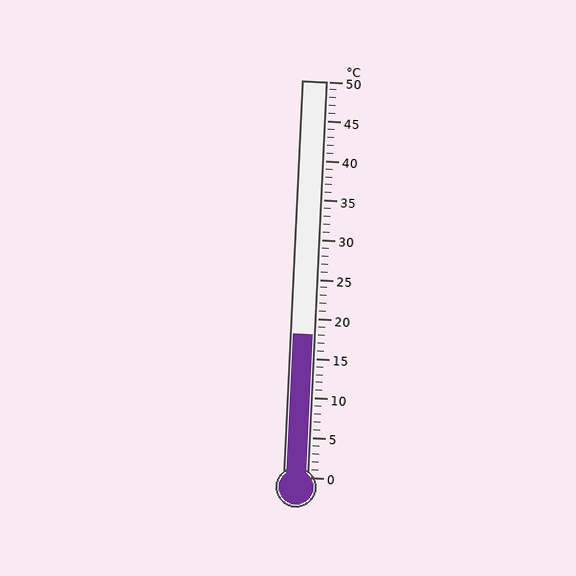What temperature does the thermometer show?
The thermometer shows approximately 18°C.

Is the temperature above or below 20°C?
The temperature is below 20°C.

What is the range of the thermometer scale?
The thermometer scale ranges from 0°C to 50°C.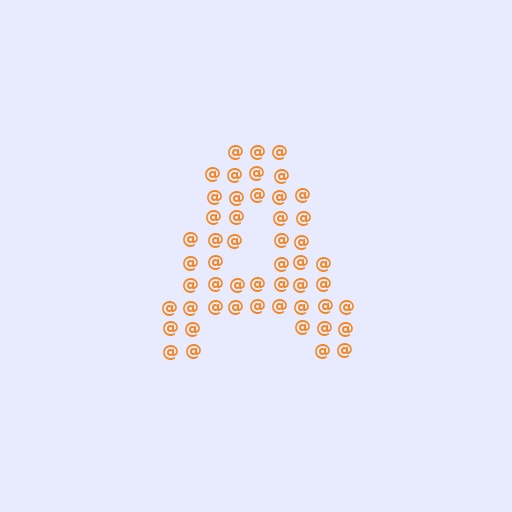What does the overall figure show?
The overall figure shows the letter A.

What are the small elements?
The small elements are at signs.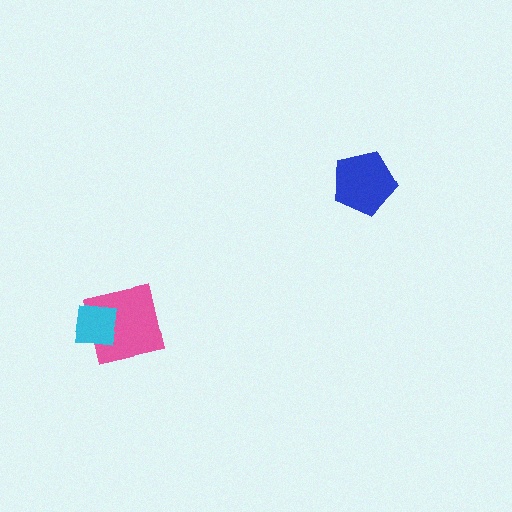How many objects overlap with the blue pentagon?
0 objects overlap with the blue pentagon.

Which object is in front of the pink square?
The cyan square is in front of the pink square.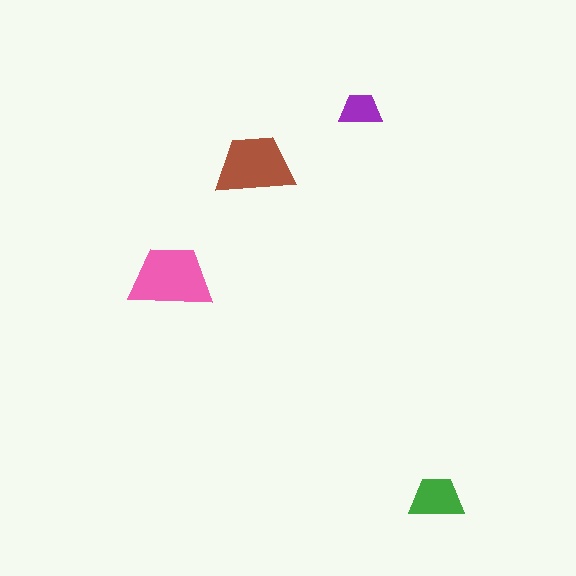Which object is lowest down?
The green trapezoid is bottommost.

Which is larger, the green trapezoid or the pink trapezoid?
The pink one.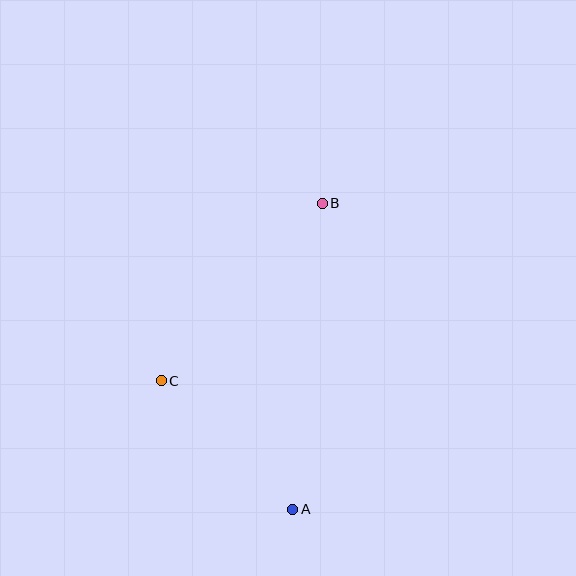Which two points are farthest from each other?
Points A and B are farthest from each other.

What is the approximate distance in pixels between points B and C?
The distance between B and C is approximately 239 pixels.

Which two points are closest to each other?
Points A and C are closest to each other.